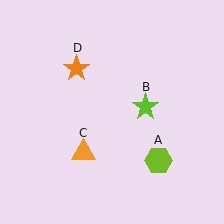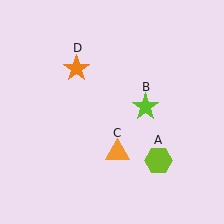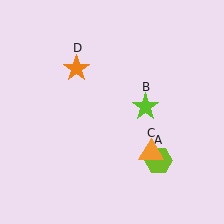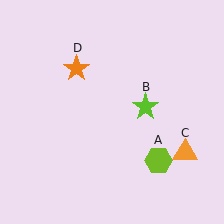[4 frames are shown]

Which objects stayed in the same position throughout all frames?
Lime hexagon (object A) and lime star (object B) and orange star (object D) remained stationary.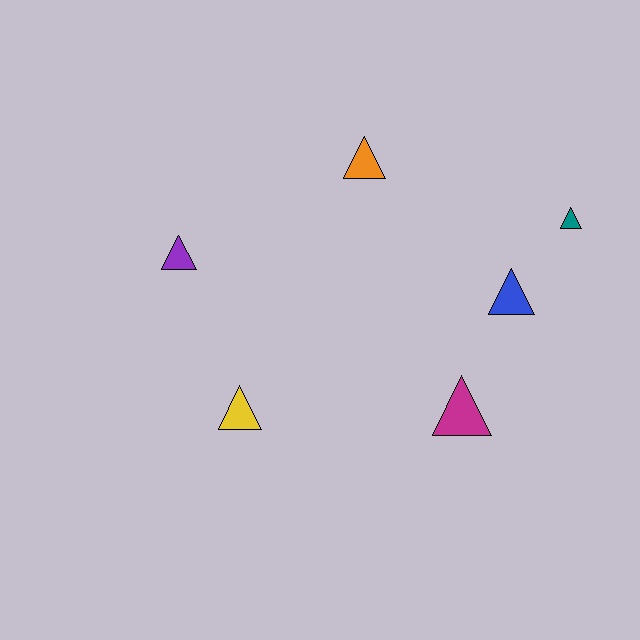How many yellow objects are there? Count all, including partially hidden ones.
There is 1 yellow object.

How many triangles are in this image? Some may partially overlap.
There are 6 triangles.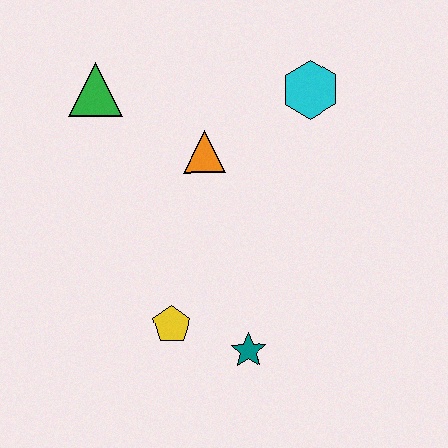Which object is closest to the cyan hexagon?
The orange triangle is closest to the cyan hexagon.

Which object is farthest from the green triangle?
The teal star is farthest from the green triangle.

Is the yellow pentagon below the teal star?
No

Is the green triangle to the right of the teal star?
No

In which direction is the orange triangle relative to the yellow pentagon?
The orange triangle is above the yellow pentagon.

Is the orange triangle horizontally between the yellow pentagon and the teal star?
Yes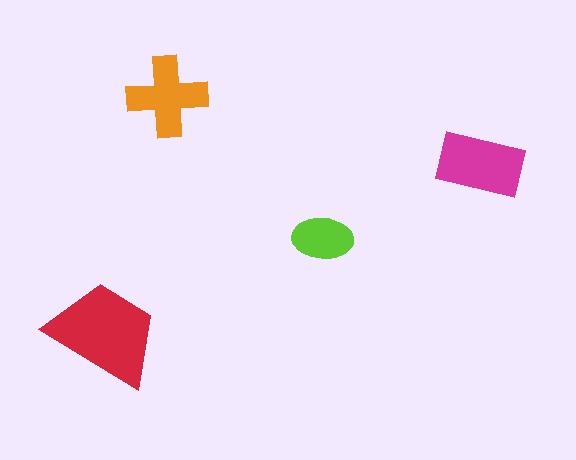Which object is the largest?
The red trapezoid.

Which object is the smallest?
The lime ellipse.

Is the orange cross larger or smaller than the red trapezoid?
Smaller.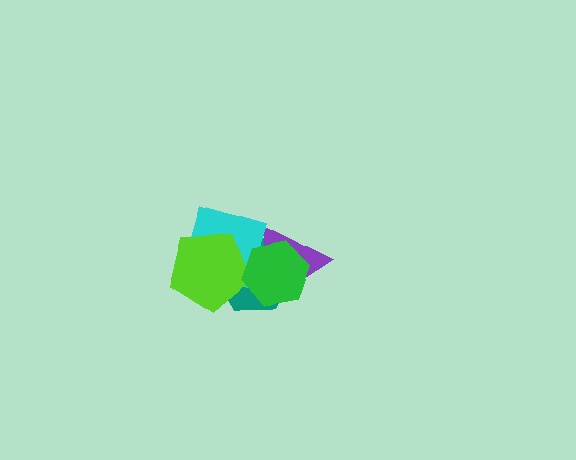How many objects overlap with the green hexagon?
4 objects overlap with the green hexagon.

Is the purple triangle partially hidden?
Yes, it is partially covered by another shape.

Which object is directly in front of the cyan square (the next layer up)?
The lime pentagon is directly in front of the cyan square.